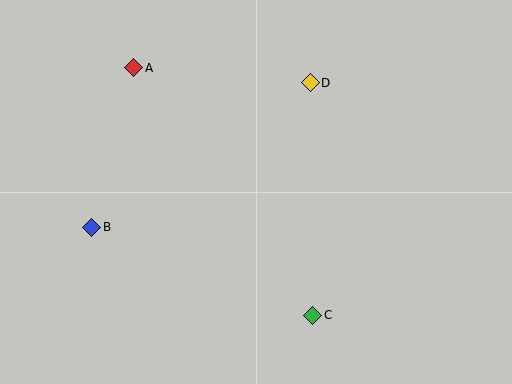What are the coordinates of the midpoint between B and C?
The midpoint between B and C is at (202, 271).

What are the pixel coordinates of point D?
Point D is at (310, 83).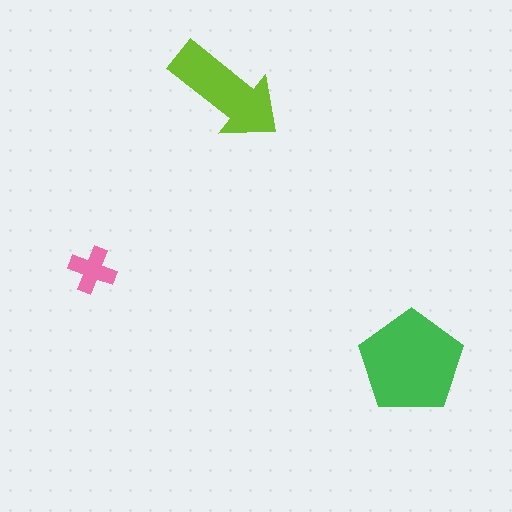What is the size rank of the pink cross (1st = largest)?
3rd.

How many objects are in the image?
There are 3 objects in the image.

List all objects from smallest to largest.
The pink cross, the lime arrow, the green pentagon.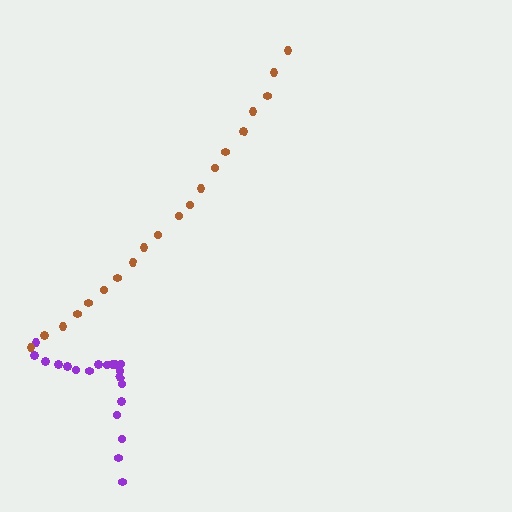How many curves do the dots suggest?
There are 2 distinct paths.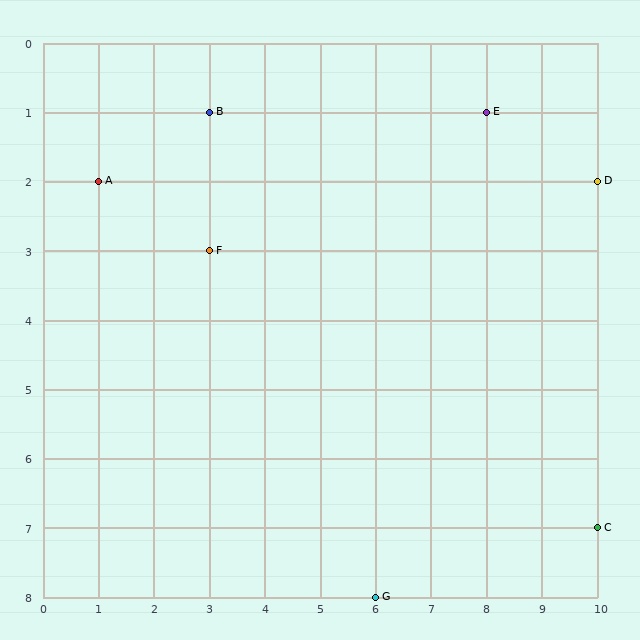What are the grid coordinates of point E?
Point E is at grid coordinates (8, 1).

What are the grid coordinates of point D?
Point D is at grid coordinates (10, 2).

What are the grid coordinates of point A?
Point A is at grid coordinates (1, 2).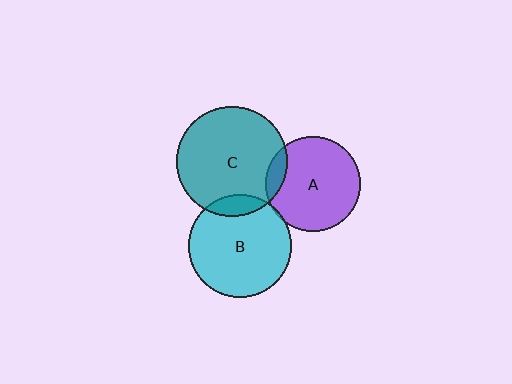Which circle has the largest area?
Circle C (teal).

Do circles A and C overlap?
Yes.